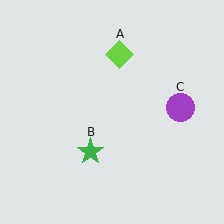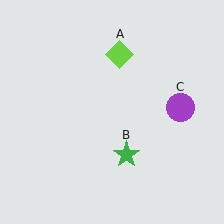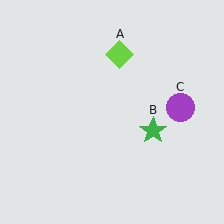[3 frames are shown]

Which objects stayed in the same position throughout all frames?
Lime diamond (object A) and purple circle (object C) remained stationary.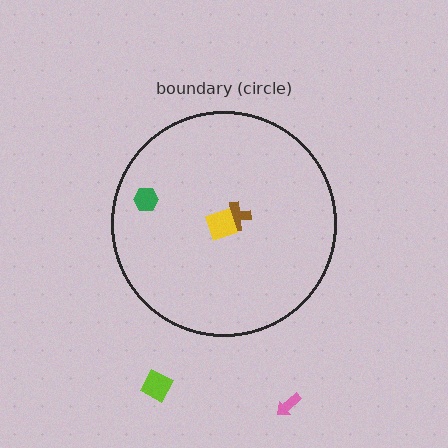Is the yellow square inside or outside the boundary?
Inside.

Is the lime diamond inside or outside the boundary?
Outside.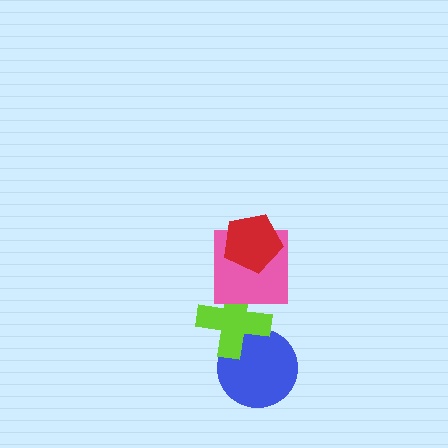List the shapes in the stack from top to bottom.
From top to bottom: the red pentagon, the pink square, the lime cross, the blue circle.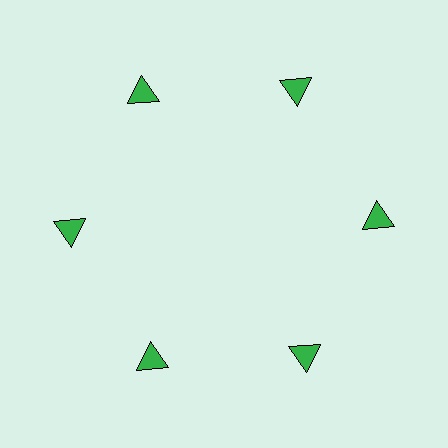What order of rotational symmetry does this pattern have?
This pattern has 6-fold rotational symmetry.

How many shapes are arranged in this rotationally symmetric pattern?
There are 6 shapes, arranged in 6 groups of 1.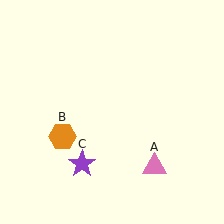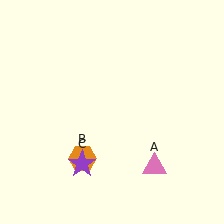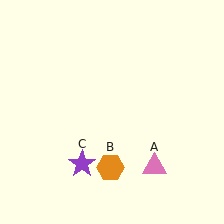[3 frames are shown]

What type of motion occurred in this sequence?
The orange hexagon (object B) rotated counterclockwise around the center of the scene.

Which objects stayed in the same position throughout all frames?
Pink triangle (object A) and purple star (object C) remained stationary.